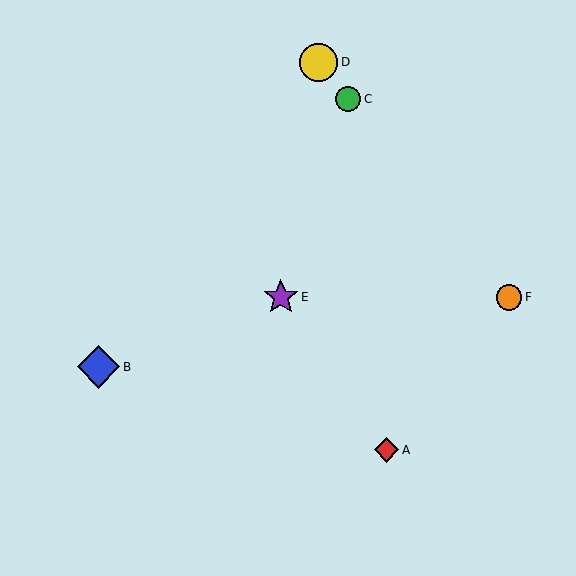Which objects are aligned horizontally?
Objects E, F are aligned horizontally.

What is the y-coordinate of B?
Object B is at y≈367.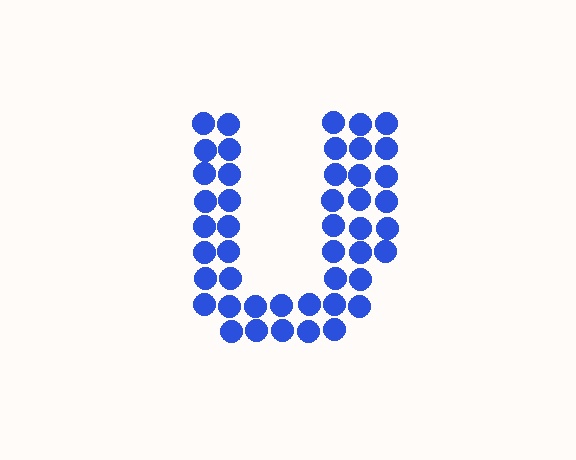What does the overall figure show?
The overall figure shows the letter U.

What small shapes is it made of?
It is made of small circles.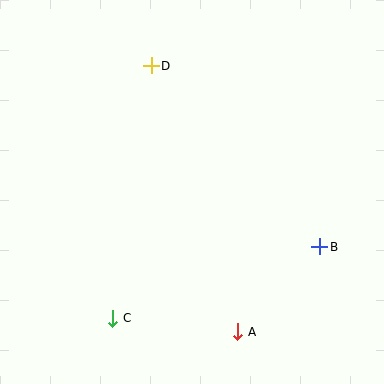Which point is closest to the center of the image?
Point D at (151, 66) is closest to the center.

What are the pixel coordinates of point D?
Point D is at (151, 66).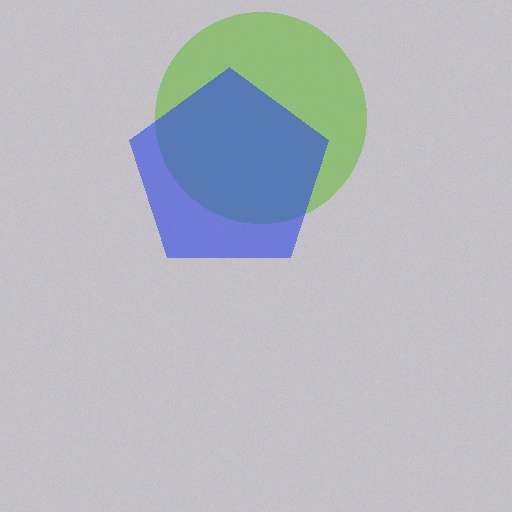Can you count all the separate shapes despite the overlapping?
Yes, there are 2 separate shapes.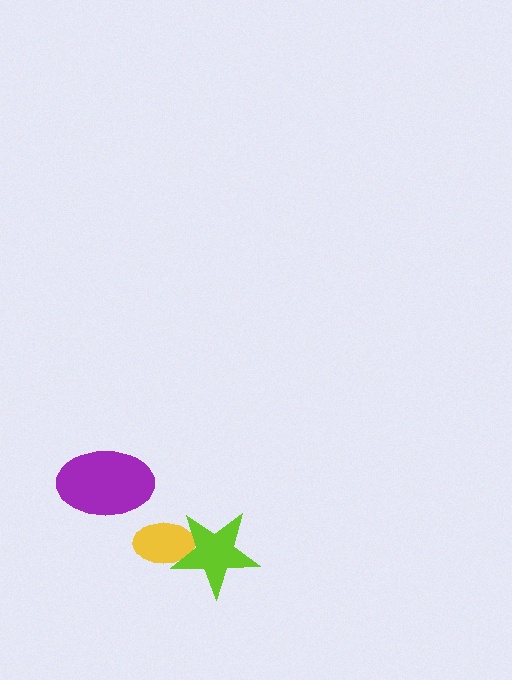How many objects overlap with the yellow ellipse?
1 object overlaps with the yellow ellipse.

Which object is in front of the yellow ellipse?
The lime star is in front of the yellow ellipse.